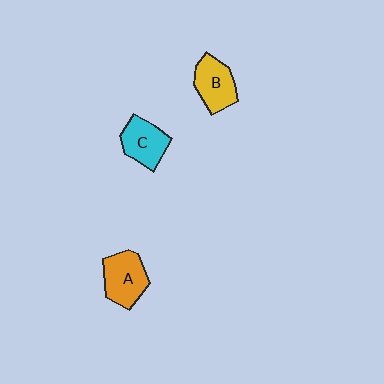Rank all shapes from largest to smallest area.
From largest to smallest: A (orange), B (yellow), C (cyan).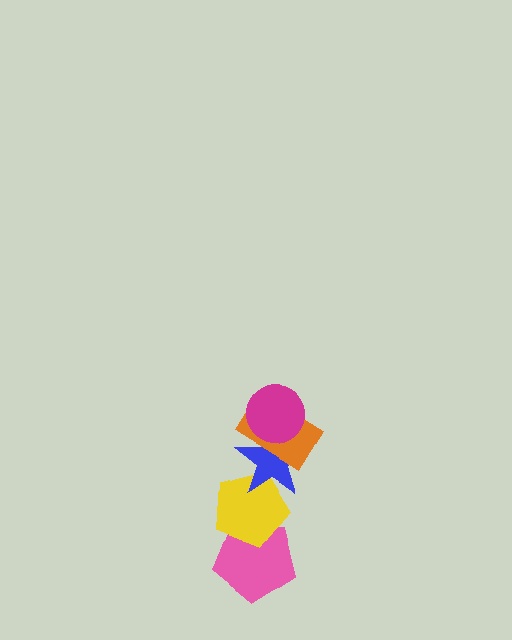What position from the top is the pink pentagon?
The pink pentagon is 5th from the top.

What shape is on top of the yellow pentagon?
The blue star is on top of the yellow pentagon.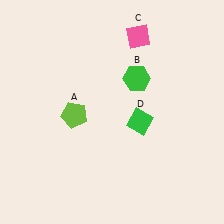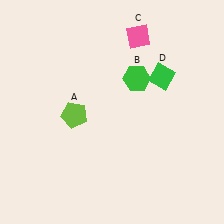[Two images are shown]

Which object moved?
The green diamond (D) moved up.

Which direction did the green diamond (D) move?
The green diamond (D) moved up.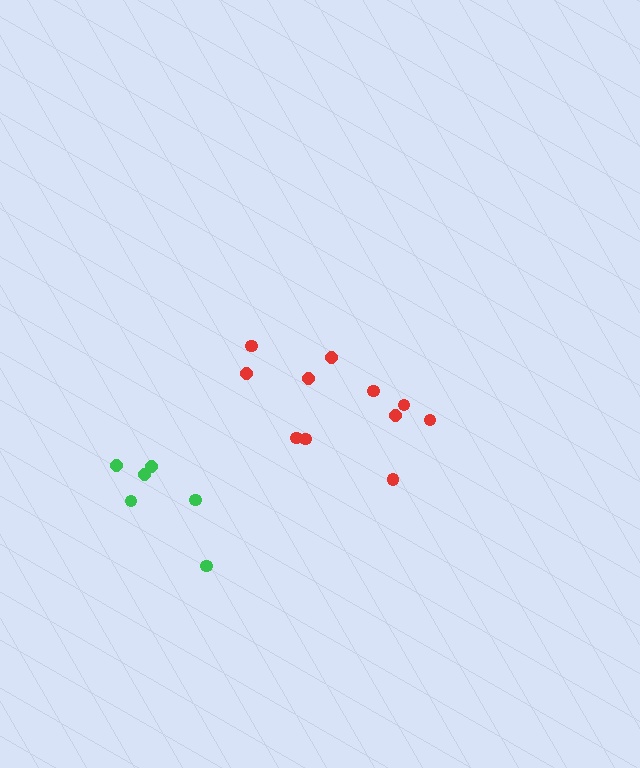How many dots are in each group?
Group 1: 6 dots, Group 2: 11 dots (17 total).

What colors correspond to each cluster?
The clusters are colored: green, red.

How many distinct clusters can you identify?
There are 2 distinct clusters.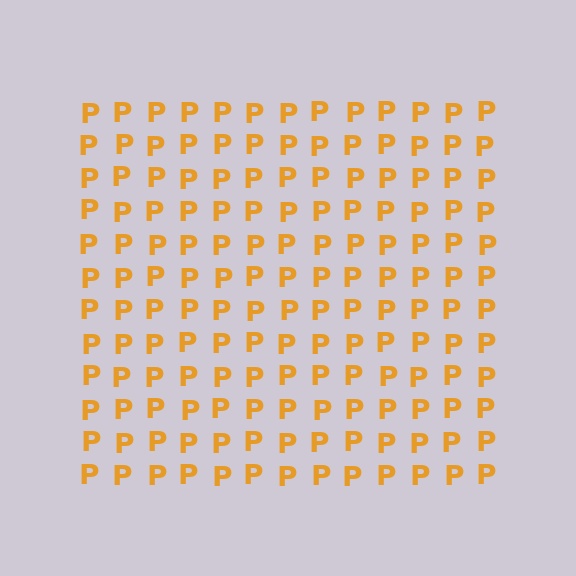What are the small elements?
The small elements are letter P's.